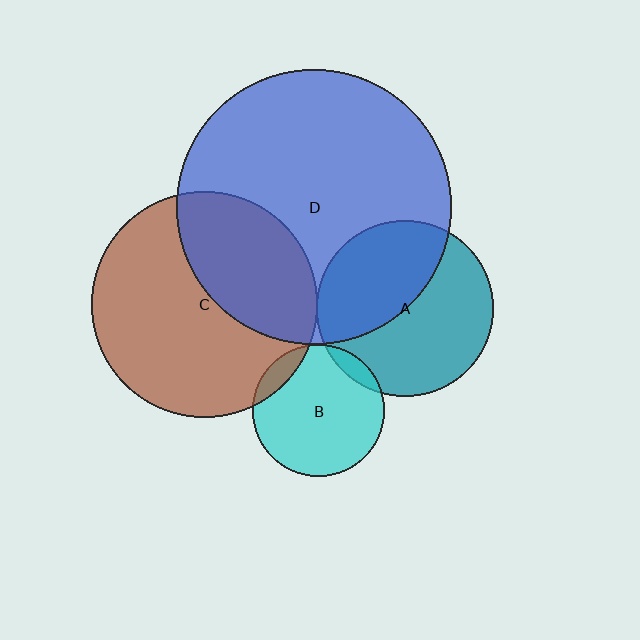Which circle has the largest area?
Circle D (blue).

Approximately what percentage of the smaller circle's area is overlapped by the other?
Approximately 35%.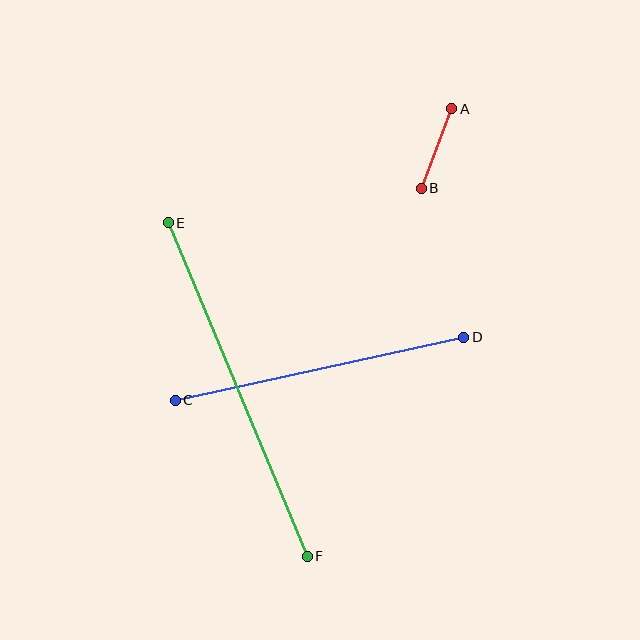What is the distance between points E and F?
The distance is approximately 362 pixels.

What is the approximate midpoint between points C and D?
The midpoint is at approximately (320, 369) pixels.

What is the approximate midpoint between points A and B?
The midpoint is at approximately (436, 149) pixels.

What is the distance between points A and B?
The distance is approximately 86 pixels.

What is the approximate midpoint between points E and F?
The midpoint is at approximately (238, 389) pixels.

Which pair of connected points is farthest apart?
Points E and F are farthest apart.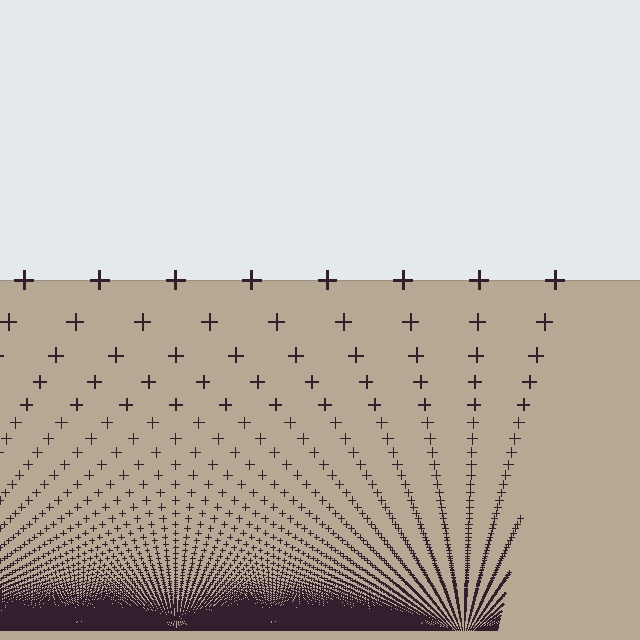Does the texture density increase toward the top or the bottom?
Density increases toward the bottom.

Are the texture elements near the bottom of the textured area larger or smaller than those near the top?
Smaller. The gradient is inverted — elements near the bottom are smaller and denser.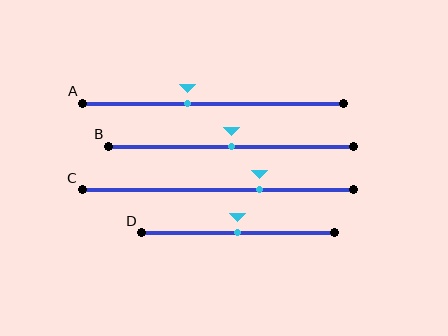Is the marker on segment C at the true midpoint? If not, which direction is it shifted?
No, the marker on segment C is shifted to the right by about 15% of the segment length.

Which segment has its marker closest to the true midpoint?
Segment B has its marker closest to the true midpoint.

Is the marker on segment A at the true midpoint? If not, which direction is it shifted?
No, the marker on segment A is shifted to the left by about 10% of the segment length.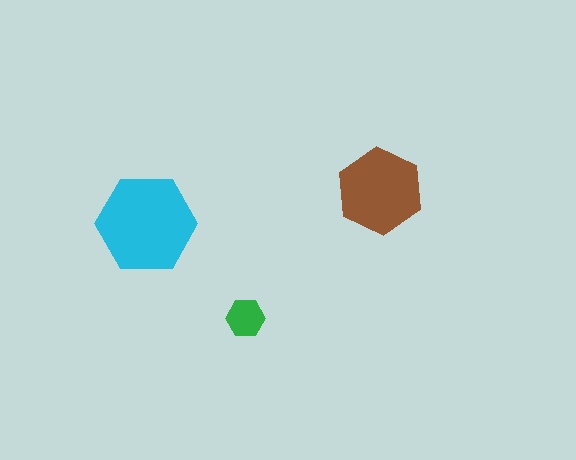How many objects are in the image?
There are 3 objects in the image.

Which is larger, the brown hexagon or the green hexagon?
The brown one.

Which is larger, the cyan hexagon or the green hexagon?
The cyan one.